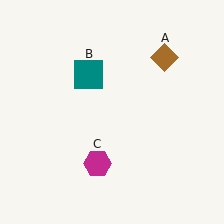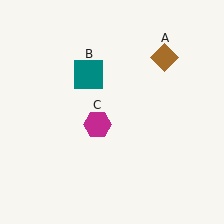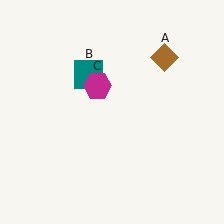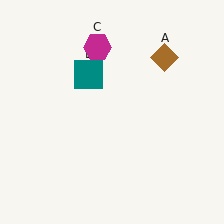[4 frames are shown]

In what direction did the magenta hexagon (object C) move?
The magenta hexagon (object C) moved up.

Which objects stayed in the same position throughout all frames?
Brown diamond (object A) and teal square (object B) remained stationary.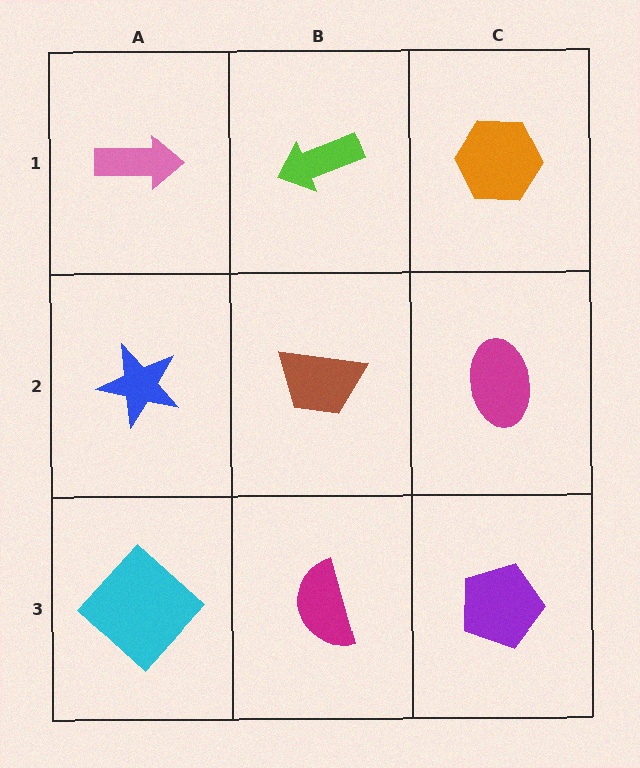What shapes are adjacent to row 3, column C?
A magenta ellipse (row 2, column C), a magenta semicircle (row 3, column B).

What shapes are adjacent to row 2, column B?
A lime arrow (row 1, column B), a magenta semicircle (row 3, column B), a blue star (row 2, column A), a magenta ellipse (row 2, column C).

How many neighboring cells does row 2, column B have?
4.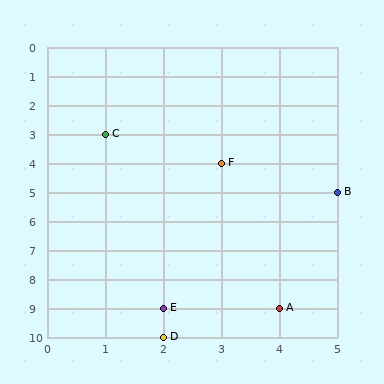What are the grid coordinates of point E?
Point E is at grid coordinates (2, 9).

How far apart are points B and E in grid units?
Points B and E are 3 columns and 4 rows apart (about 5.0 grid units diagonally).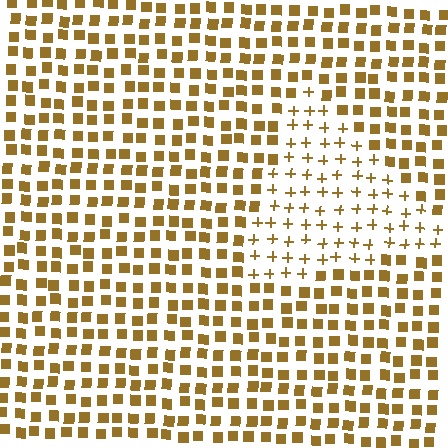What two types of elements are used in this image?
The image uses plus signs inside the triangle region and squares outside it.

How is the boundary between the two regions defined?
The boundary is defined by a change in element shape: plus signs inside vs. squares outside. All elements share the same color and spacing.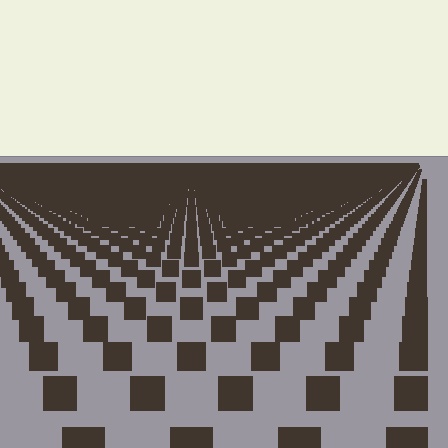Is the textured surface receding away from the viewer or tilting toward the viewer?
The surface is receding away from the viewer. Texture elements get smaller and denser toward the top.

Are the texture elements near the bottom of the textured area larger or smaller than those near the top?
Larger. Near the bottom, elements are closer to the viewer and appear at a bigger on-screen size.